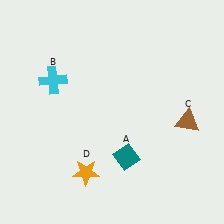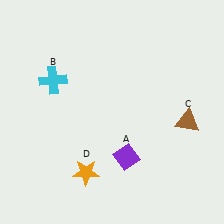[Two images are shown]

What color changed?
The diamond (A) changed from teal in Image 1 to purple in Image 2.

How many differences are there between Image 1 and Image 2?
There is 1 difference between the two images.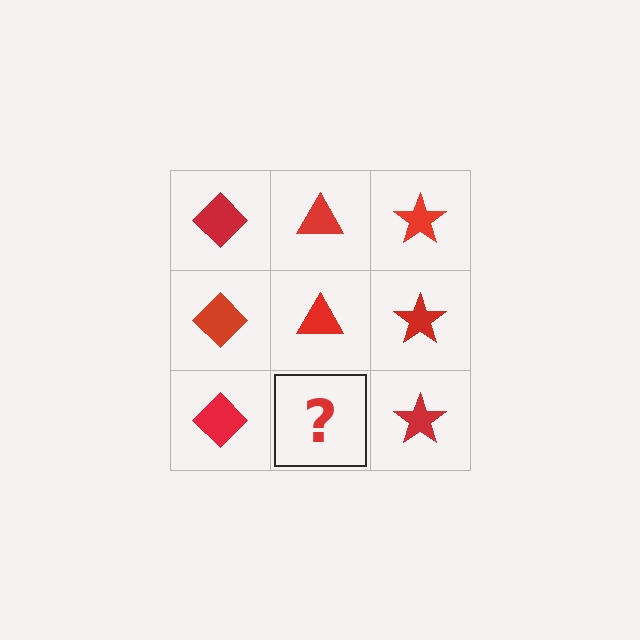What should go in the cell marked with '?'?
The missing cell should contain a red triangle.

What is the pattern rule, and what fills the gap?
The rule is that each column has a consistent shape. The gap should be filled with a red triangle.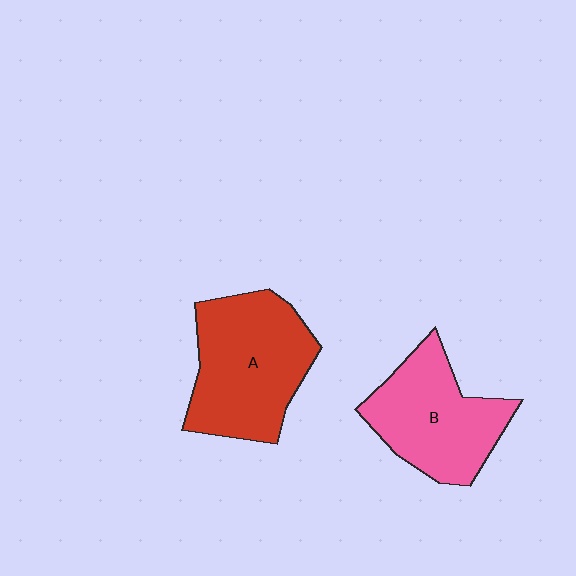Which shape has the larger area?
Shape A (red).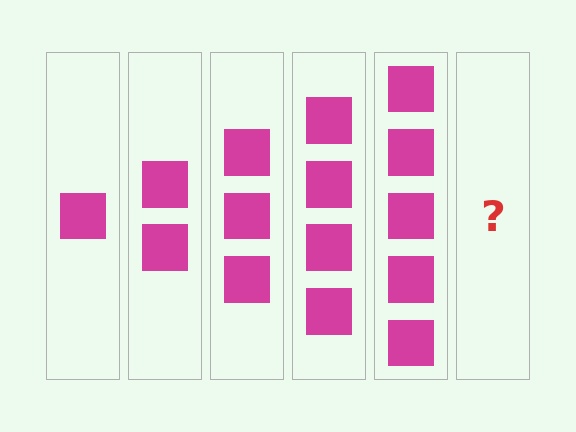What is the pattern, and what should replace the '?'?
The pattern is that each step adds one more square. The '?' should be 6 squares.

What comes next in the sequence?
The next element should be 6 squares.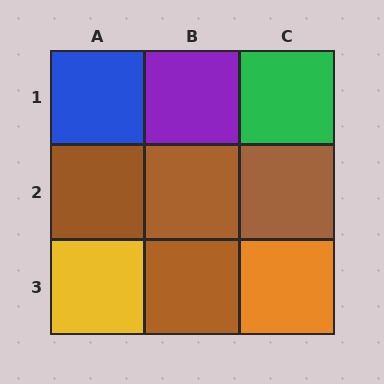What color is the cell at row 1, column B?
Purple.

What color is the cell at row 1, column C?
Green.